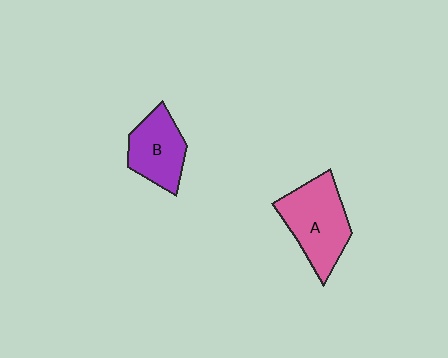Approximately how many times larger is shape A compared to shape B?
Approximately 1.4 times.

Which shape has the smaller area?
Shape B (purple).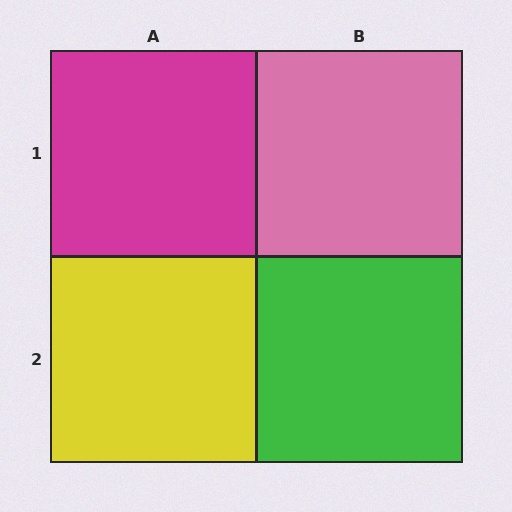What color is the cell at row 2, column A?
Yellow.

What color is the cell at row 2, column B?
Green.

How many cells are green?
1 cell is green.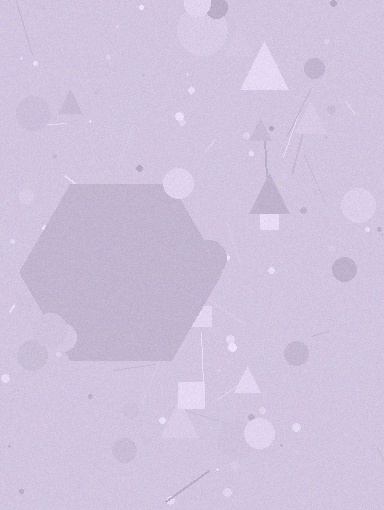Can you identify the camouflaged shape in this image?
The camouflaged shape is a hexagon.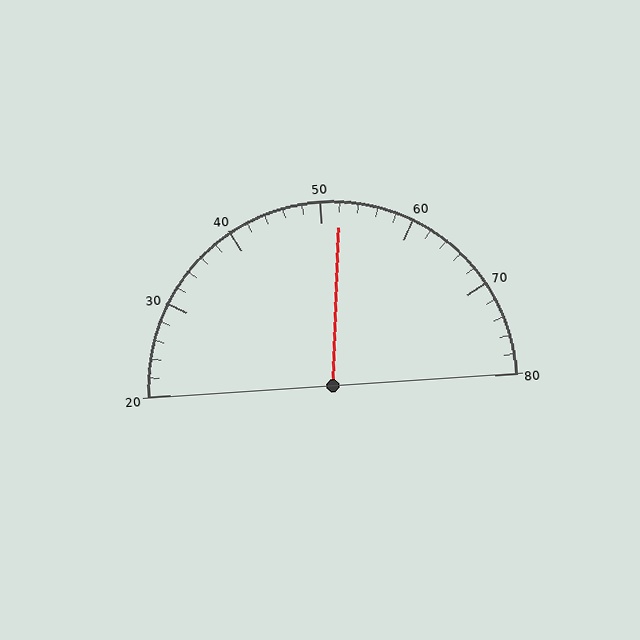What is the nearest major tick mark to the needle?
The nearest major tick mark is 50.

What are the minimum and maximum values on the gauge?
The gauge ranges from 20 to 80.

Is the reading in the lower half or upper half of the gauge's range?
The reading is in the upper half of the range (20 to 80).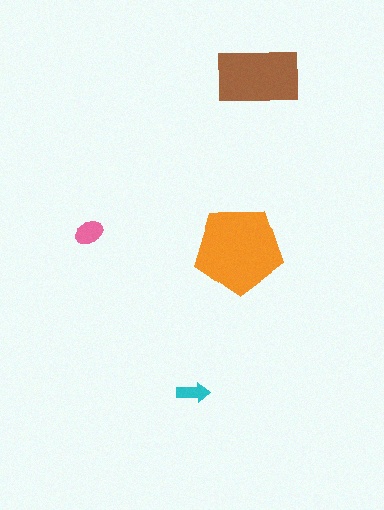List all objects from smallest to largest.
The cyan arrow, the pink ellipse, the brown rectangle, the orange pentagon.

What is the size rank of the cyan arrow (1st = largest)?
4th.